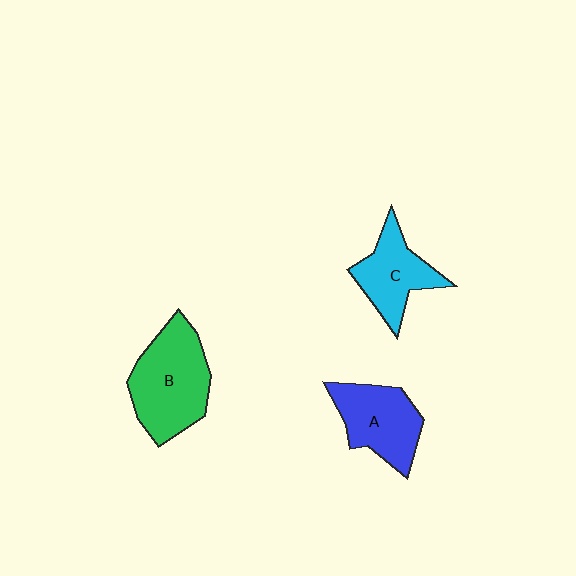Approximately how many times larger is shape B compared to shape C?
Approximately 1.5 times.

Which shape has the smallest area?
Shape C (cyan).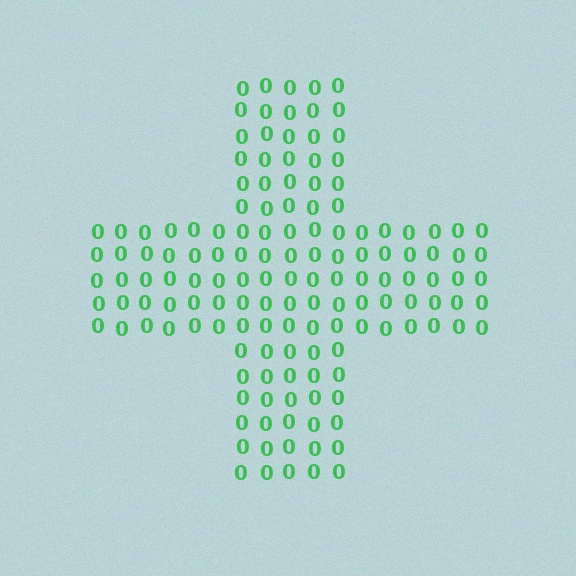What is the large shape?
The large shape is a cross.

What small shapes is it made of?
It is made of small digit 0's.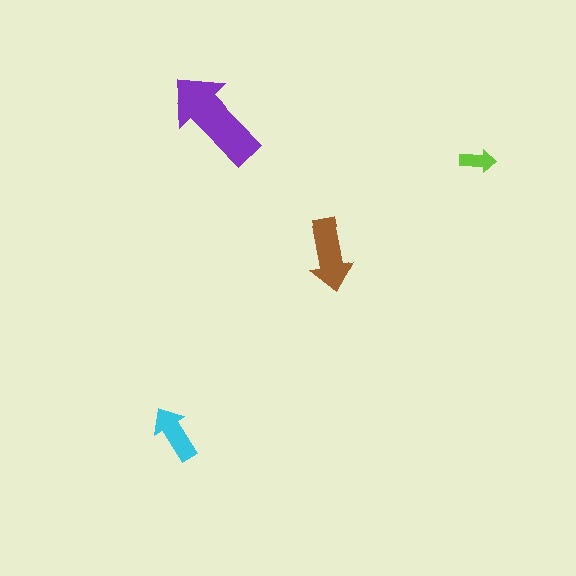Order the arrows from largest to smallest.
the purple one, the brown one, the cyan one, the lime one.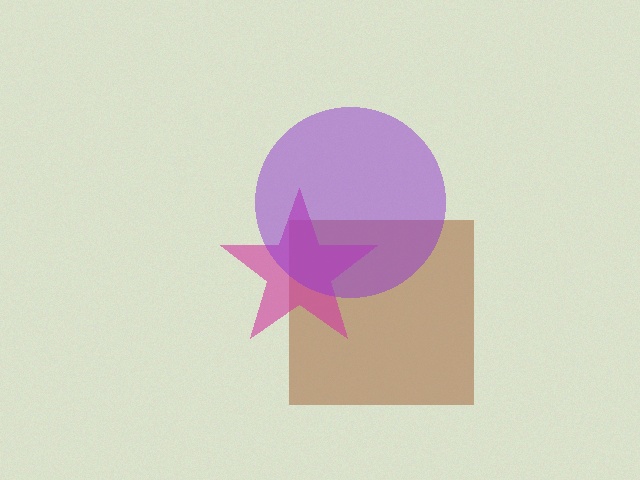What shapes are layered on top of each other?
The layered shapes are: a brown square, a magenta star, a purple circle.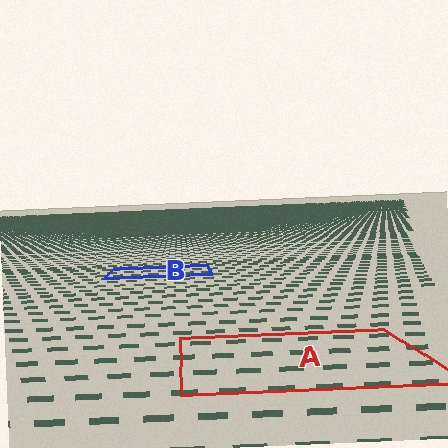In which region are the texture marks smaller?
The texture marks are smaller in region B, because it is farther away.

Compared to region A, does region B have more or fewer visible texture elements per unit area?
Region B has more texture elements per unit area — they are packed more densely because it is farther away.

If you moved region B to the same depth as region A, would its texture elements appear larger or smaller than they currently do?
They would appear larger. At a closer depth, the same texture elements are projected at a bigger on-screen size.